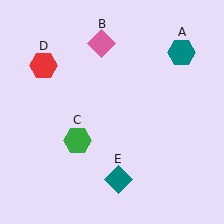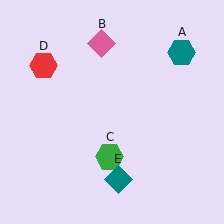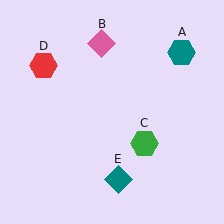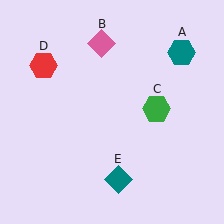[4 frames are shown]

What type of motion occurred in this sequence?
The green hexagon (object C) rotated counterclockwise around the center of the scene.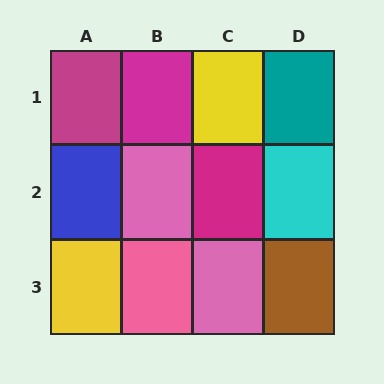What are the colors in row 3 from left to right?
Yellow, pink, pink, brown.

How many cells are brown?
1 cell is brown.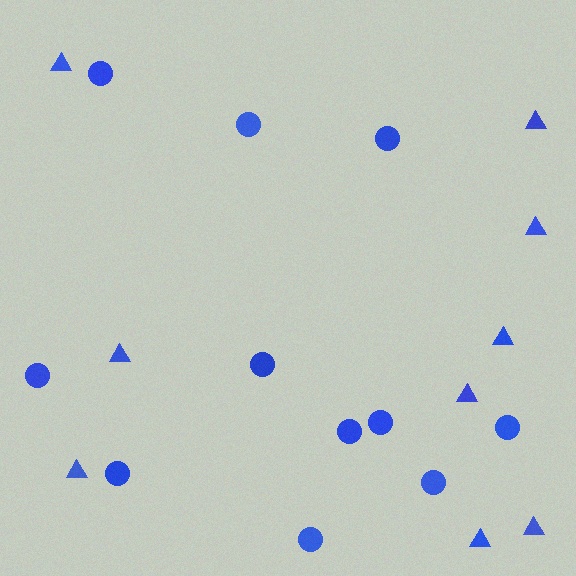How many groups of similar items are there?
There are 2 groups: one group of triangles (9) and one group of circles (11).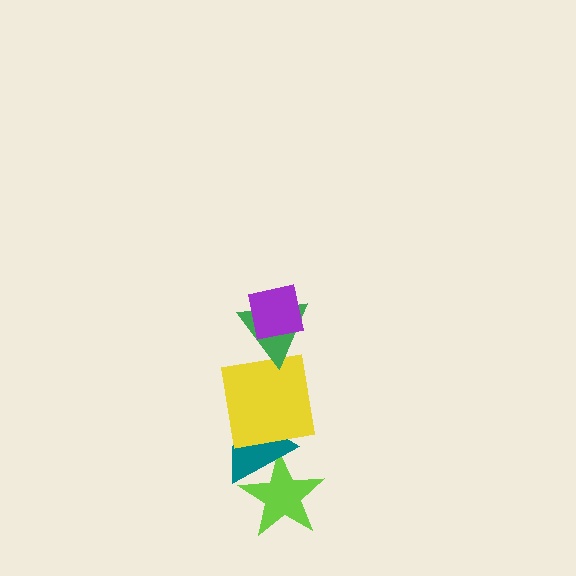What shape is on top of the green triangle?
The purple square is on top of the green triangle.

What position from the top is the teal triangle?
The teal triangle is 4th from the top.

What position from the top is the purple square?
The purple square is 1st from the top.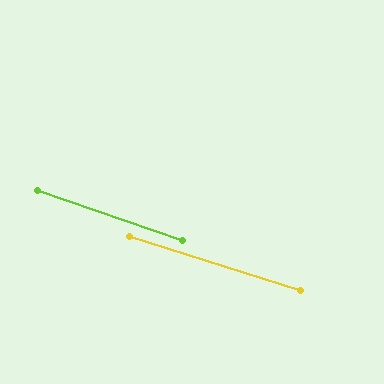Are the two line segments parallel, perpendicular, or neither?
Parallel — their directions differ by only 1.6°.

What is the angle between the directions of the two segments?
Approximately 2 degrees.